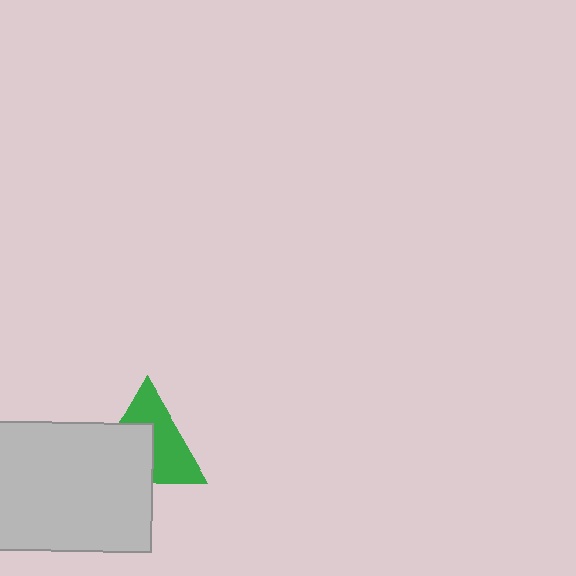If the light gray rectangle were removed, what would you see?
You would see the complete green triangle.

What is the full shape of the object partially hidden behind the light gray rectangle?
The partially hidden object is a green triangle.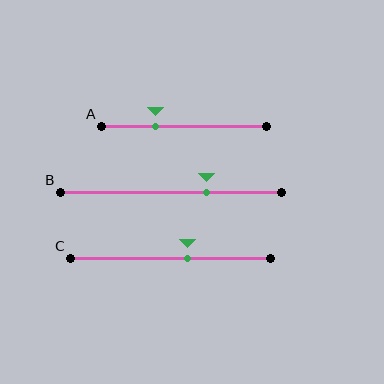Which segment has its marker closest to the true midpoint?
Segment C has its marker closest to the true midpoint.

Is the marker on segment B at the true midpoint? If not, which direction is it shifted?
No, the marker on segment B is shifted to the right by about 16% of the segment length.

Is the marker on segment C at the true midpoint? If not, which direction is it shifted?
No, the marker on segment C is shifted to the right by about 8% of the segment length.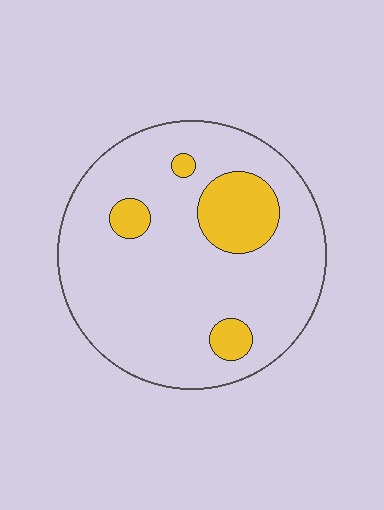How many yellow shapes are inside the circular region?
4.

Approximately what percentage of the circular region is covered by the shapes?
Approximately 15%.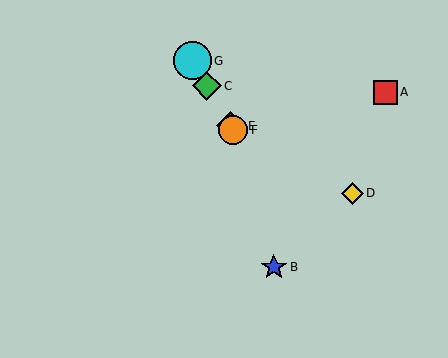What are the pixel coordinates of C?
Object C is at (207, 86).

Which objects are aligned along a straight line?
Objects C, E, F, G are aligned along a straight line.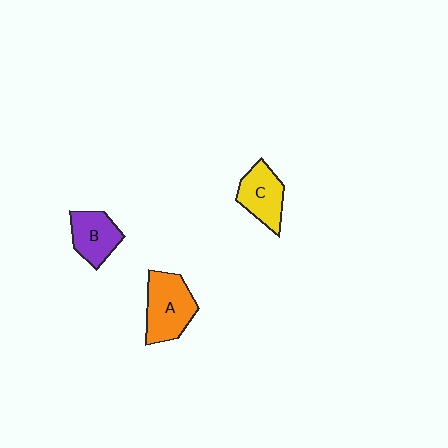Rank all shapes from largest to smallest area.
From largest to smallest: A (orange), C (yellow), B (purple).